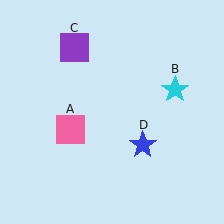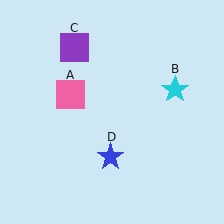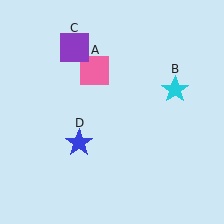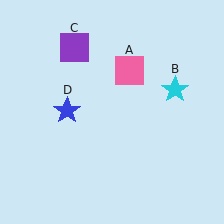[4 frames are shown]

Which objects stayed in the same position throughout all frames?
Cyan star (object B) and purple square (object C) remained stationary.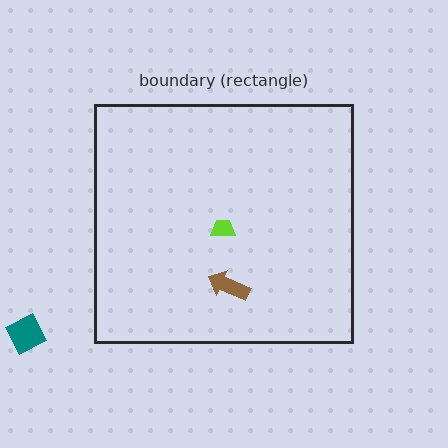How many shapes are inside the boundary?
2 inside, 1 outside.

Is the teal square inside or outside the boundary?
Outside.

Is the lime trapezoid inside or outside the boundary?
Inside.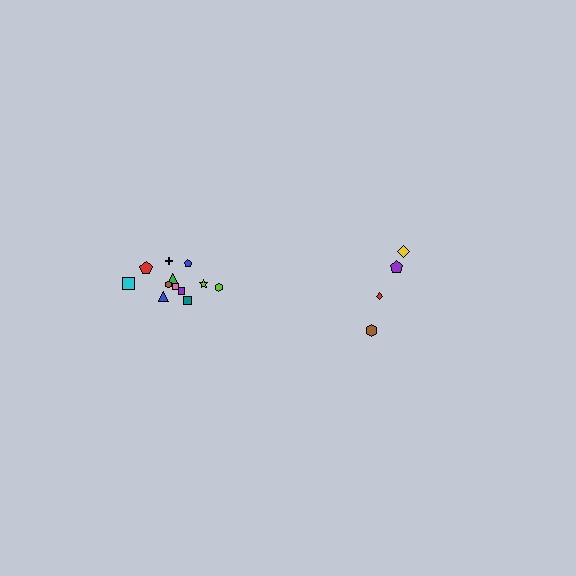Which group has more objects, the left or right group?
The left group.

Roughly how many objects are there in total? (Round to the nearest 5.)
Roughly 15 objects in total.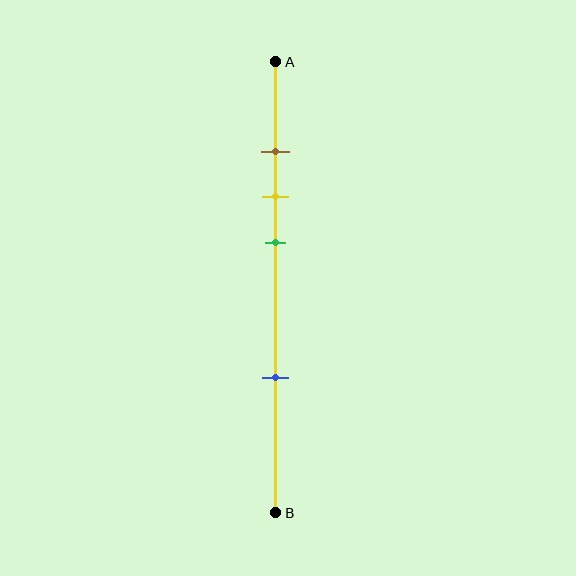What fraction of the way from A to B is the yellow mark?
The yellow mark is approximately 30% (0.3) of the way from A to B.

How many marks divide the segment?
There are 4 marks dividing the segment.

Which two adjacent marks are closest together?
The brown and yellow marks are the closest adjacent pair.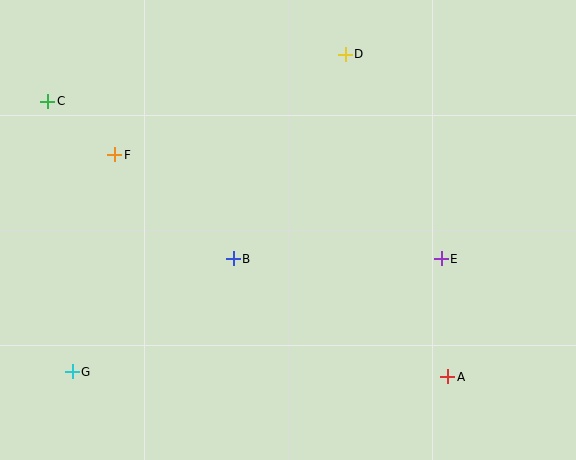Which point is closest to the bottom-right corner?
Point A is closest to the bottom-right corner.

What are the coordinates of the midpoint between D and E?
The midpoint between D and E is at (393, 157).